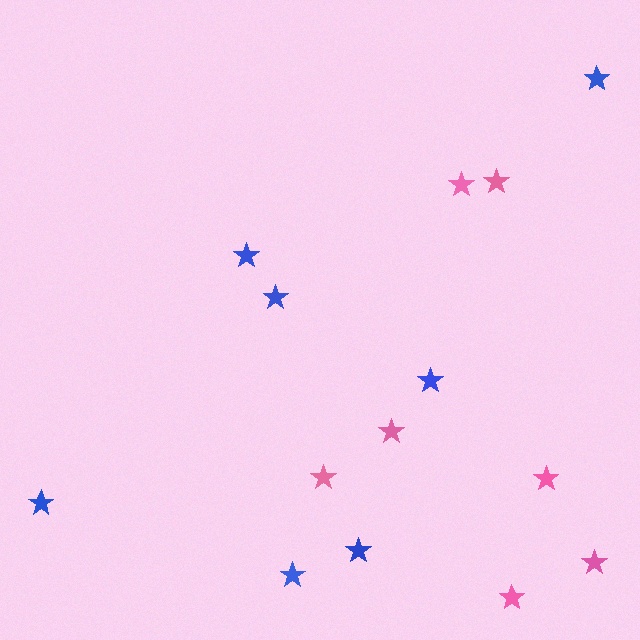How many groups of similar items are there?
There are 2 groups: one group of blue stars (7) and one group of pink stars (7).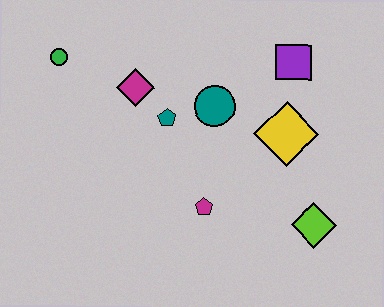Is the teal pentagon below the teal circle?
Yes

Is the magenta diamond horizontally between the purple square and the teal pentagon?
No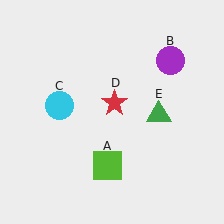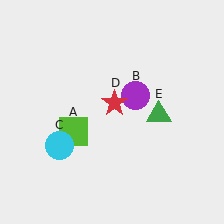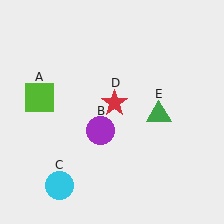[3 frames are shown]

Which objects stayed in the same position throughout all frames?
Red star (object D) and green triangle (object E) remained stationary.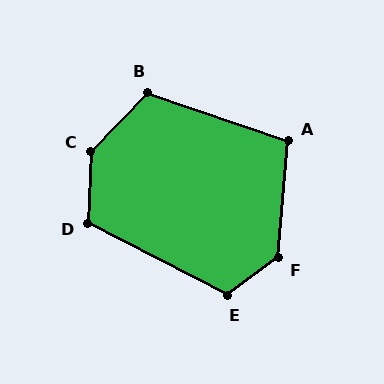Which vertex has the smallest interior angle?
A, at approximately 104 degrees.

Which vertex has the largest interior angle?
C, at approximately 139 degrees.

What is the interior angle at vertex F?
Approximately 130 degrees (obtuse).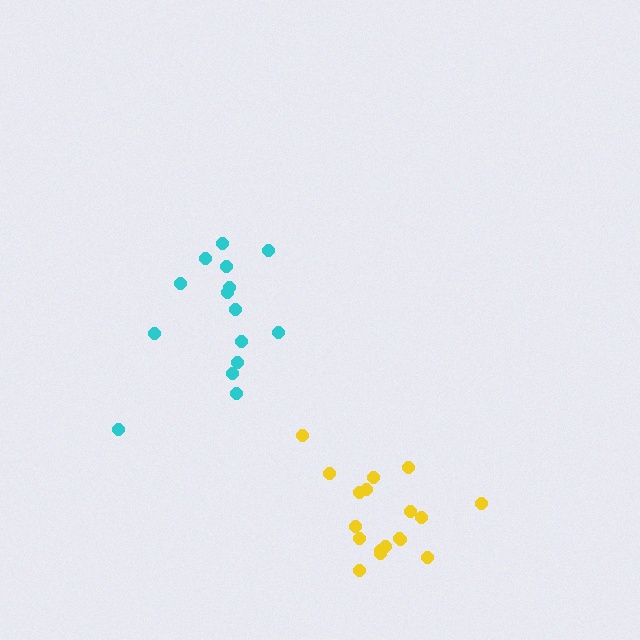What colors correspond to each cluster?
The clusters are colored: cyan, yellow.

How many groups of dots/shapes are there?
There are 2 groups.